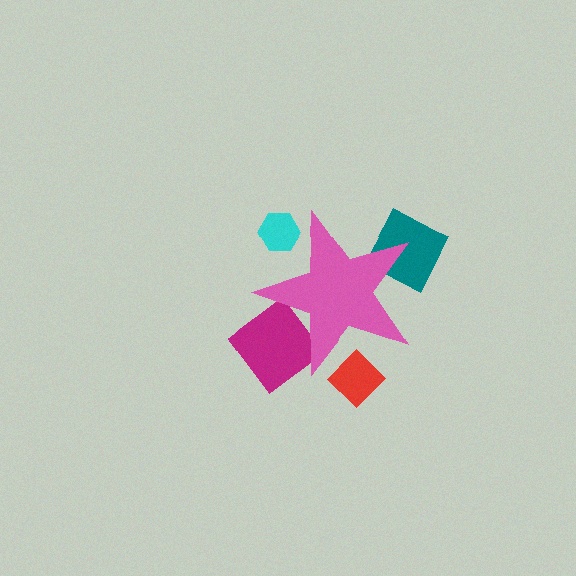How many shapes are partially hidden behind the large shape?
4 shapes are partially hidden.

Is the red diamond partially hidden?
Yes, the red diamond is partially hidden behind the pink star.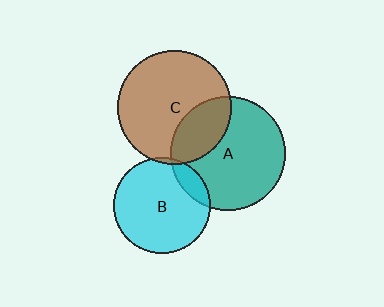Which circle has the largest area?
Circle A (teal).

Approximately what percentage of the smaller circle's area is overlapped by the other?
Approximately 25%.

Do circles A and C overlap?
Yes.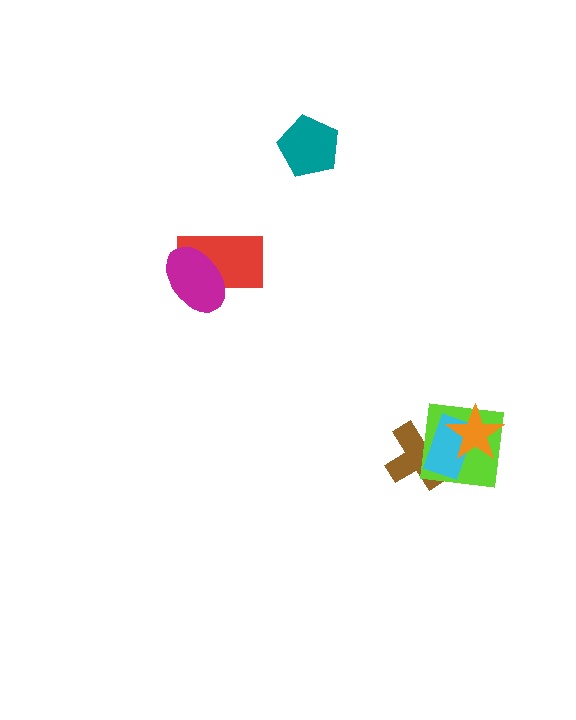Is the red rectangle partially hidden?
Yes, it is partially covered by another shape.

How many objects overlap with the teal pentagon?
0 objects overlap with the teal pentagon.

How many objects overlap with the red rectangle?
1 object overlaps with the red rectangle.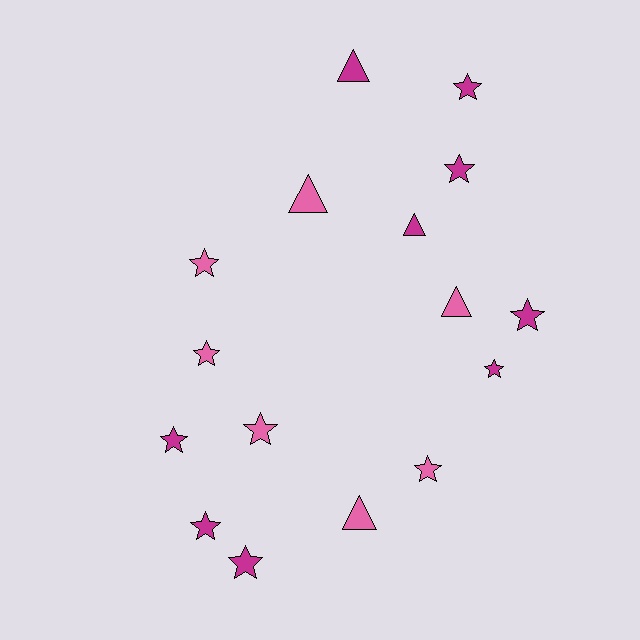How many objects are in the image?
There are 16 objects.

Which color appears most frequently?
Magenta, with 9 objects.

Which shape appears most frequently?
Star, with 11 objects.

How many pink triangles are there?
There are 3 pink triangles.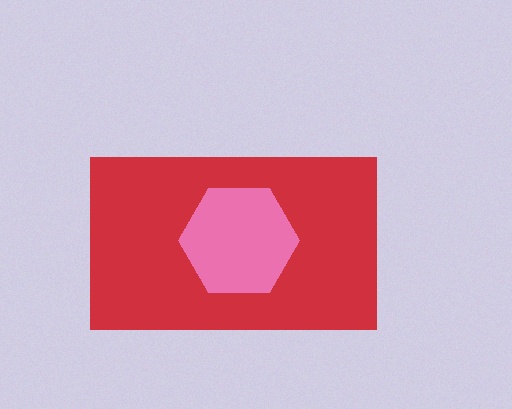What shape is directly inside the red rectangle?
The pink hexagon.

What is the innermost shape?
The pink hexagon.